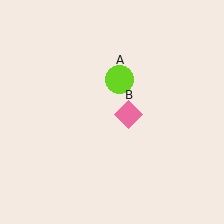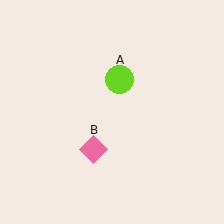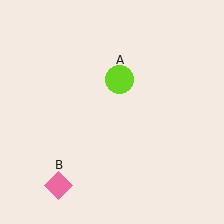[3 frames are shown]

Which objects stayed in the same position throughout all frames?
Lime circle (object A) remained stationary.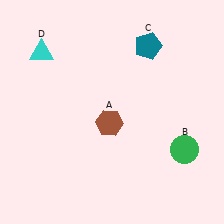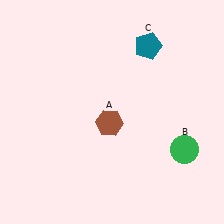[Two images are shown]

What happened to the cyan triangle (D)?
The cyan triangle (D) was removed in Image 2. It was in the top-left area of Image 1.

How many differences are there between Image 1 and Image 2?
There is 1 difference between the two images.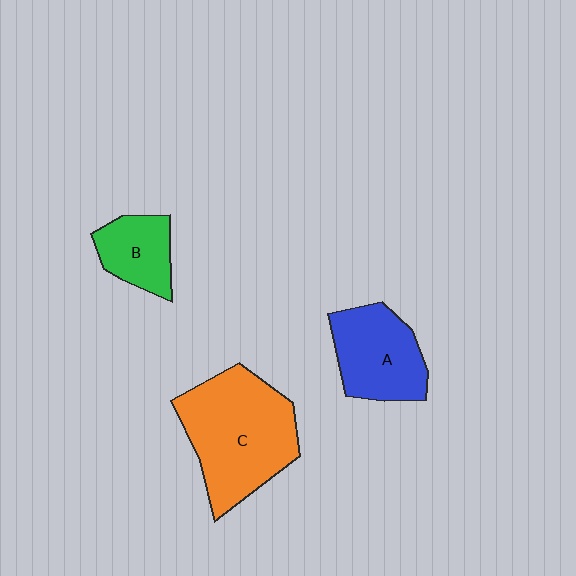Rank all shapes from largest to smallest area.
From largest to smallest: C (orange), A (blue), B (green).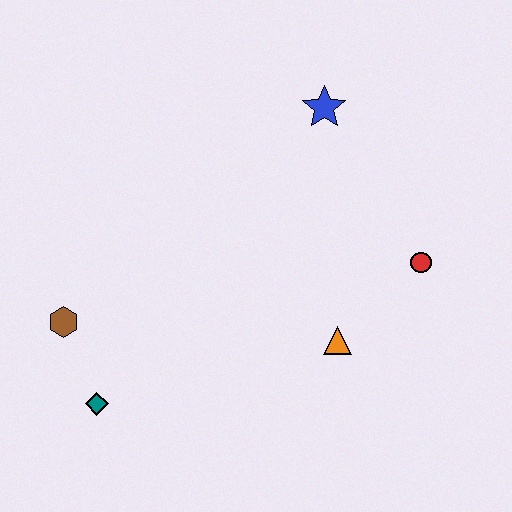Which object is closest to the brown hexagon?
The teal diamond is closest to the brown hexagon.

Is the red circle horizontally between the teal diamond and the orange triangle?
No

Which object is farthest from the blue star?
The teal diamond is farthest from the blue star.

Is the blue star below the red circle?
No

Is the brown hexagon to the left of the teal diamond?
Yes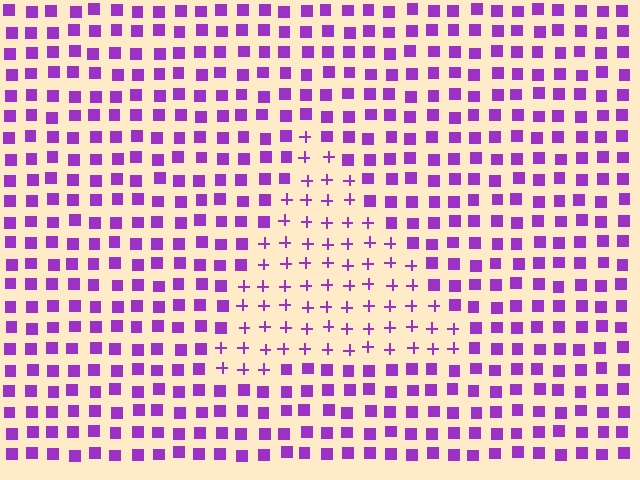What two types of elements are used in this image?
The image uses plus signs inside the triangle region and squares outside it.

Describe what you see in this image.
The image is filled with small purple elements arranged in a uniform grid. A triangle-shaped region contains plus signs, while the surrounding area contains squares. The boundary is defined purely by the change in element shape.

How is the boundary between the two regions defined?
The boundary is defined by a change in element shape: plus signs inside vs. squares outside. All elements share the same color and spacing.